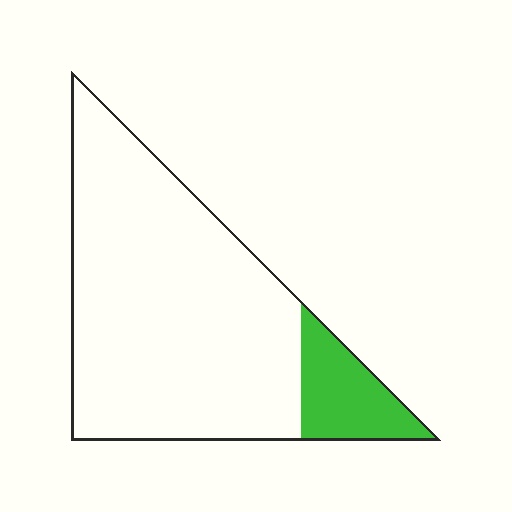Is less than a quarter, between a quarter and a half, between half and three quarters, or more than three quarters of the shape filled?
Less than a quarter.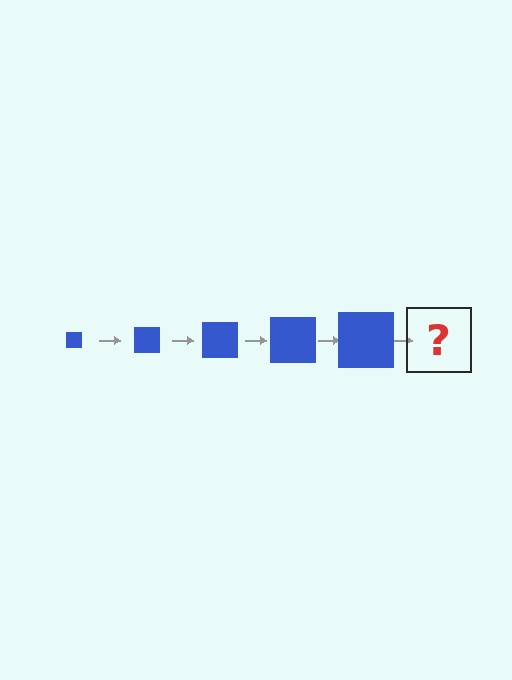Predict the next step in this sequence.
The next step is a blue square, larger than the previous one.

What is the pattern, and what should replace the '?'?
The pattern is that the square gets progressively larger each step. The '?' should be a blue square, larger than the previous one.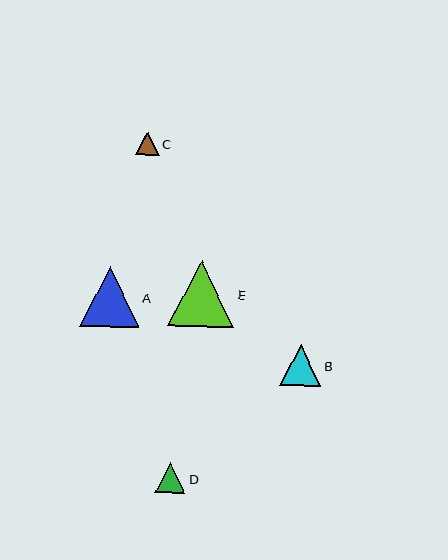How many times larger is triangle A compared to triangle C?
Triangle A is approximately 2.6 times the size of triangle C.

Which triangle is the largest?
Triangle E is the largest with a size of approximately 66 pixels.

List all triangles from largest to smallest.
From largest to smallest: E, A, B, D, C.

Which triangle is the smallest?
Triangle C is the smallest with a size of approximately 23 pixels.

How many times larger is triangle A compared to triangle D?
Triangle A is approximately 2.0 times the size of triangle D.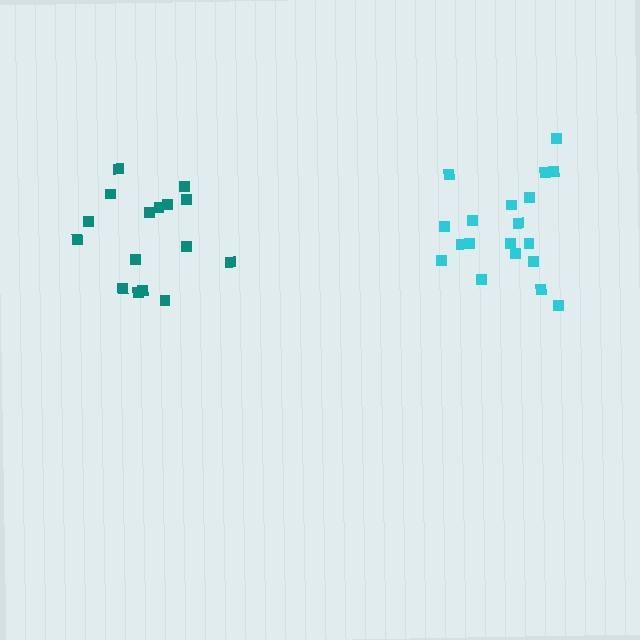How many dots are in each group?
Group 1: 19 dots, Group 2: 16 dots (35 total).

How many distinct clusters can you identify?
There are 2 distinct clusters.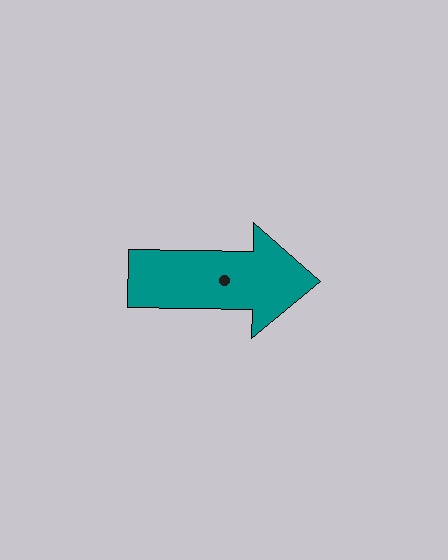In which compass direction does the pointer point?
East.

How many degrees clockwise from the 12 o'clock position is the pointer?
Approximately 91 degrees.